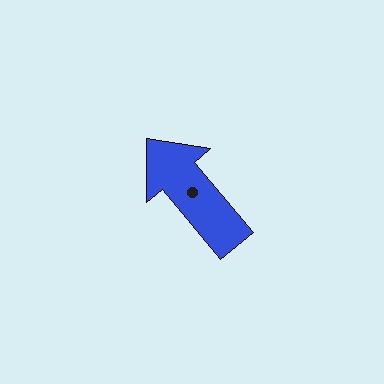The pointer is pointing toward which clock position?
Roughly 11 o'clock.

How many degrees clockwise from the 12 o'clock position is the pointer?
Approximately 320 degrees.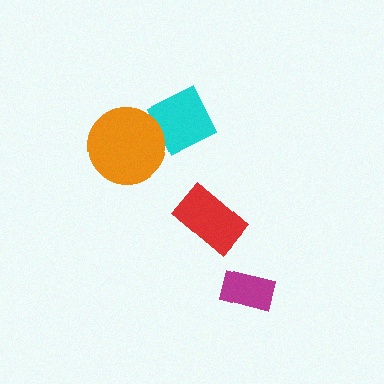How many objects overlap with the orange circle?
1 object overlaps with the orange circle.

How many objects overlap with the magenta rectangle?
0 objects overlap with the magenta rectangle.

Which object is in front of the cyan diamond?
The orange circle is in front of the cyan diamond.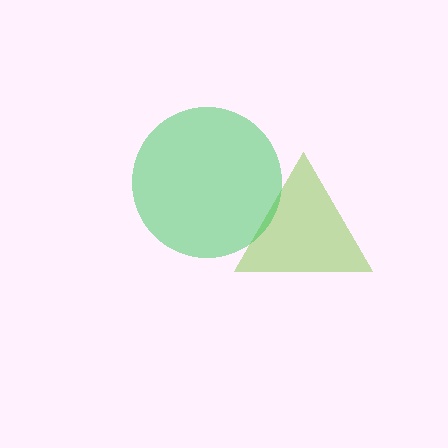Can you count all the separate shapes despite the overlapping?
Yes, there are 2 separate shapes.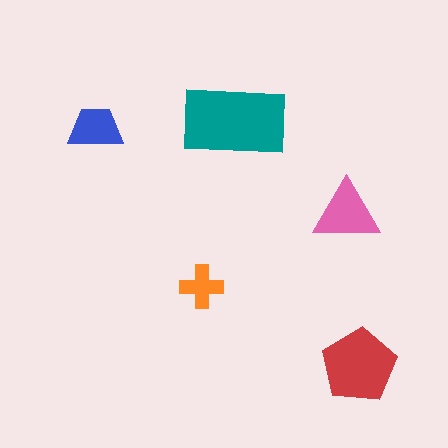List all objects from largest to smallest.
The teal rectangle, the red pentagon, the pink triangle, the blue trapezoid, the orange cross.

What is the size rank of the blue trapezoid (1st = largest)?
4th.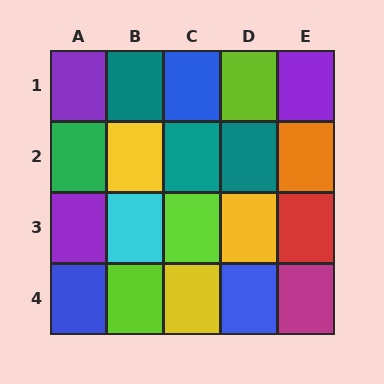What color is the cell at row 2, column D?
Teal.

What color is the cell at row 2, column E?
Orange.